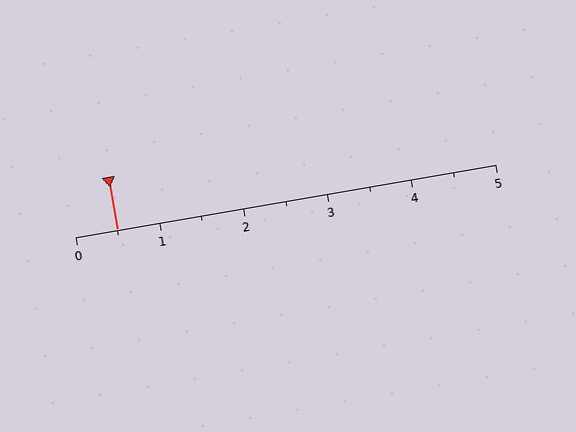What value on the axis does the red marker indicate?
The marker indicates approximately 0.5.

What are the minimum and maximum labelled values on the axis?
The axis runs from 0 to 5.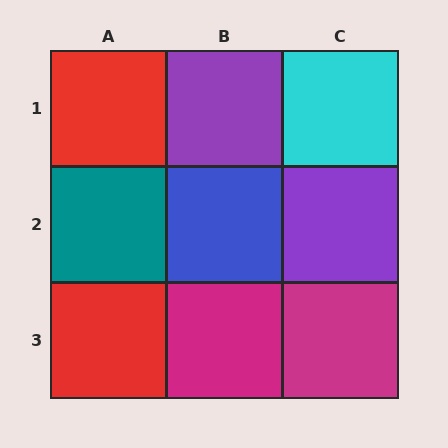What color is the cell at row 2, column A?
Teal.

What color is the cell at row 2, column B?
Blue.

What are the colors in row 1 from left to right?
Red, purple, cyan.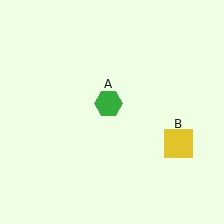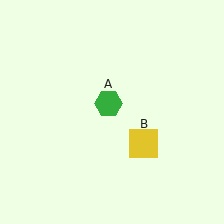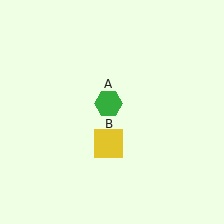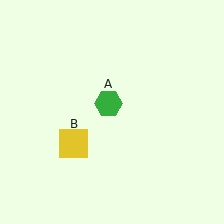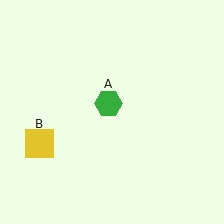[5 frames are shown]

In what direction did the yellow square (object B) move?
The yellow square (object B) moved left.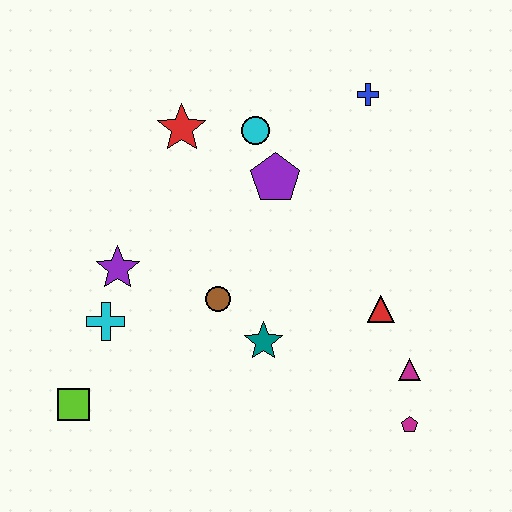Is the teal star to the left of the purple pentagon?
Yes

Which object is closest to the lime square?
The cyan cross is closest to the lime square.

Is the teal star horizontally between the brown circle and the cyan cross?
No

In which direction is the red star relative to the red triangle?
The red star is to the left of the red triangle.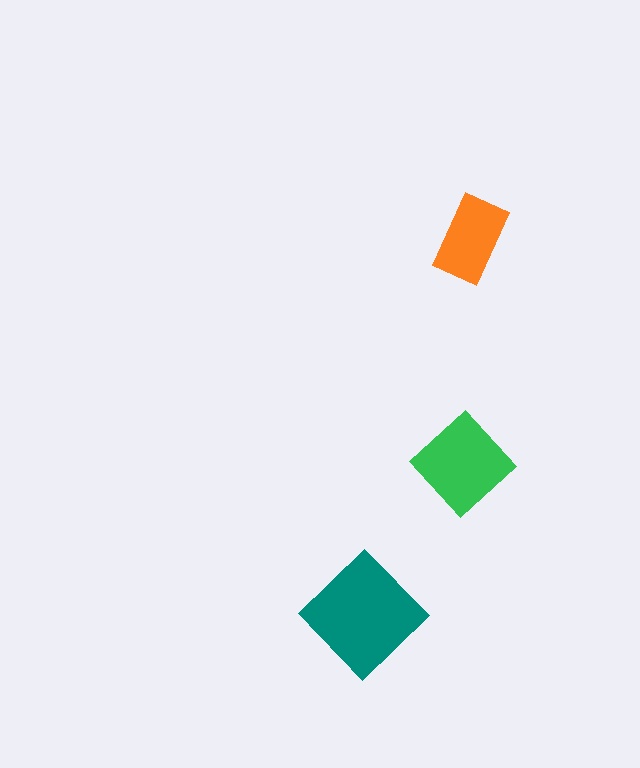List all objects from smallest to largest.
The orange rectangle, the green diamond, the teal diamond.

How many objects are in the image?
There are 3 objects in the image.